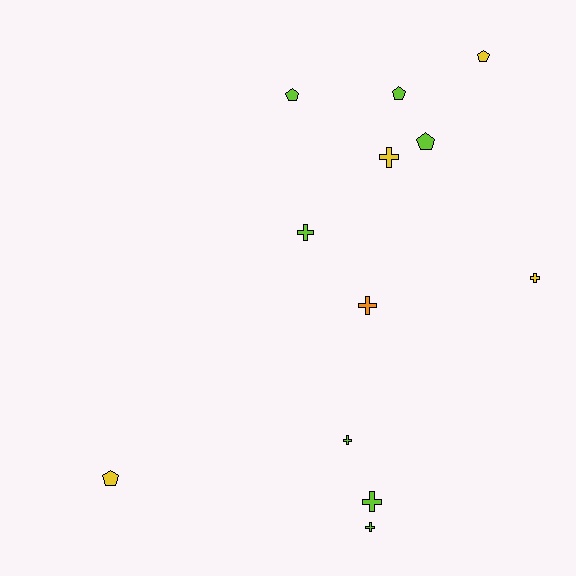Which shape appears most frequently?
Cross, with 7 objects.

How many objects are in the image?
There are 12 objects.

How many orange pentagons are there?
There are no orange pentagons.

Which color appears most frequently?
Lime, with 7 objects.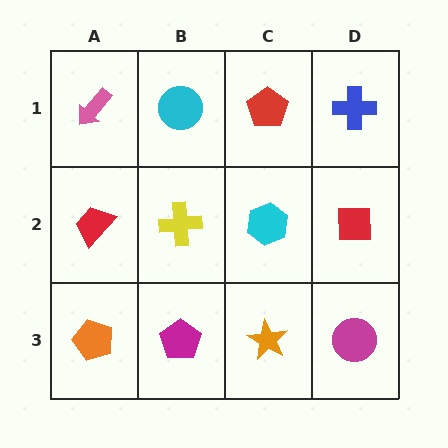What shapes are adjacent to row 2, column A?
A pink arrow (row 1, column A), an orange pentagon (row 3, column A), a yellow cross (row 2, column B).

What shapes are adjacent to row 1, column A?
A red trapezoid (row 2, column A), a cyan circle (row 1, column B).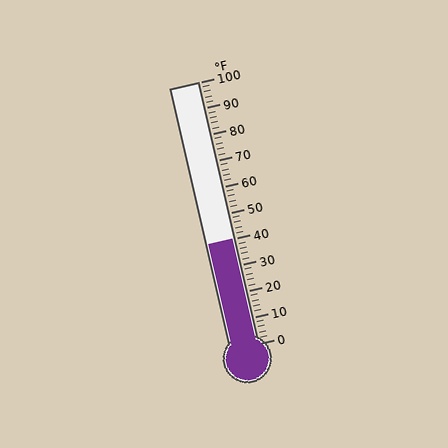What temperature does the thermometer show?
The thermometer shows approximately 40°F.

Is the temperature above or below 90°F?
The temperature is below 90°F.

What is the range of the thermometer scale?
The thermometer scale ranges from 0°F to 100°F.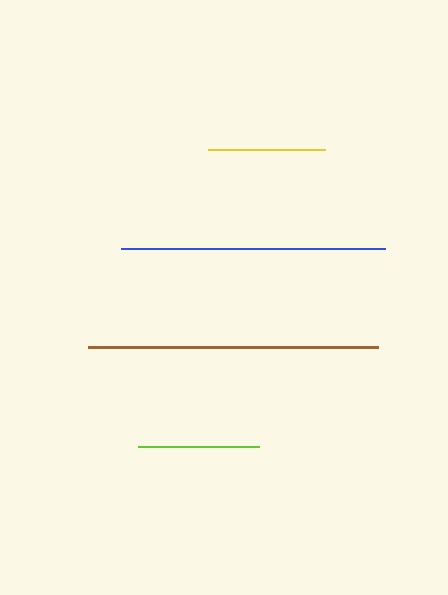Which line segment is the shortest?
The yellow line is the shortest at approximately 117 pixels.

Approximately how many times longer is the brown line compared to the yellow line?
The brown line is approximately 2.5 times the length of the yellow line.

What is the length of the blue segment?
The blue segment is approximately 264 pixels long.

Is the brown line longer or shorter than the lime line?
The brown line is longer than the lime line.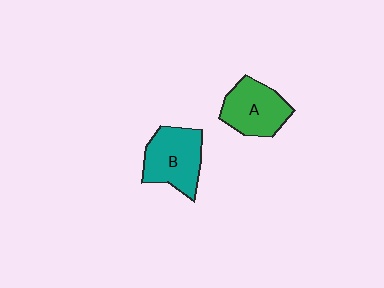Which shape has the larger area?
Shape B (teal).